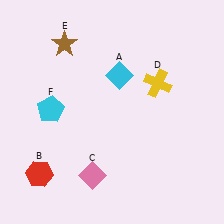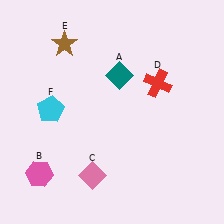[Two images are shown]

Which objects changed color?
A changed from cyan to teal. B changed from red to pink. D changed from yellow to red.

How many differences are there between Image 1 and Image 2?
There are 3 differences between the two images.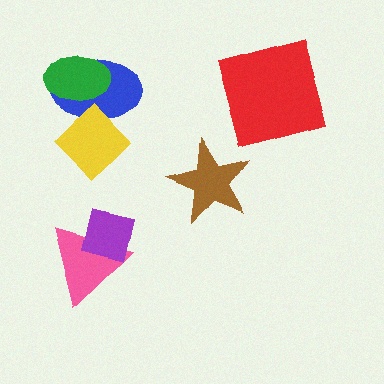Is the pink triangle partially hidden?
Yes, it is partially covered by another shape.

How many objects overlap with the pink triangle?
1 object overlaps with the pink triangle.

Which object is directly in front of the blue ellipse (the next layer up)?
The green ellipse is directly in front of the blue ellipse.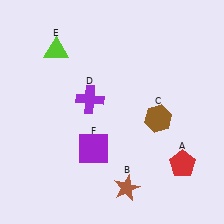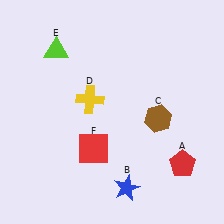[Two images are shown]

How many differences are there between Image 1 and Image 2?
There are 3 differences between the two images.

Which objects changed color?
B changed from brown to blue. D changed from purple to yellow. F changed from purple to red.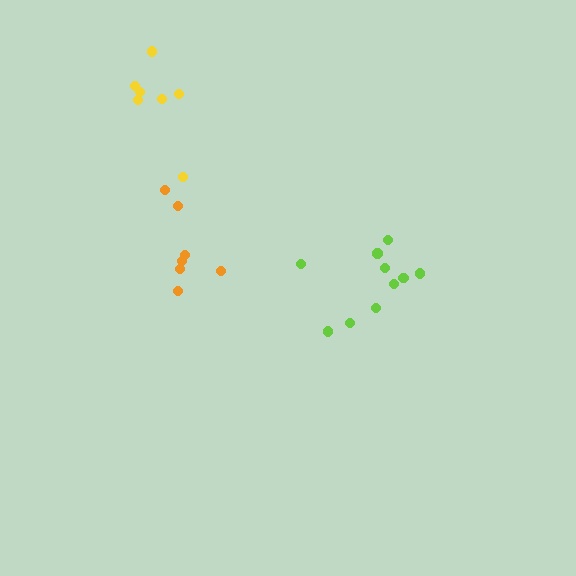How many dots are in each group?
Group 1: 7 dots, Group 2: 7 dots, Group 3: 10 dots (24 total).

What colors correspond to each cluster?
The clusters are colored: orange, yellow, lime.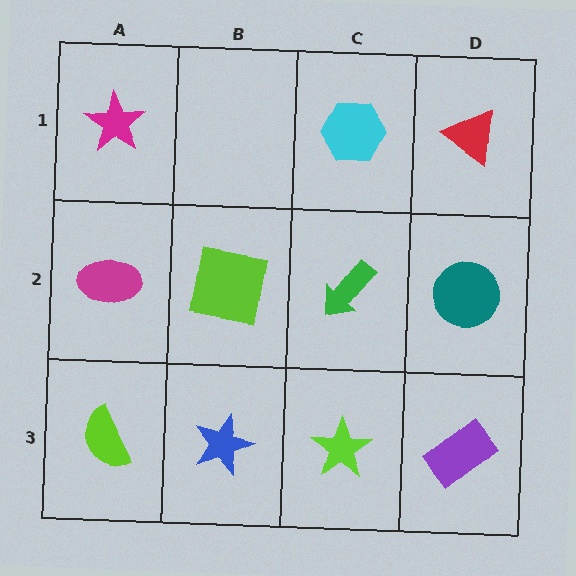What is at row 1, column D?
A red triangle.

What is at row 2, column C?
A green arrow.